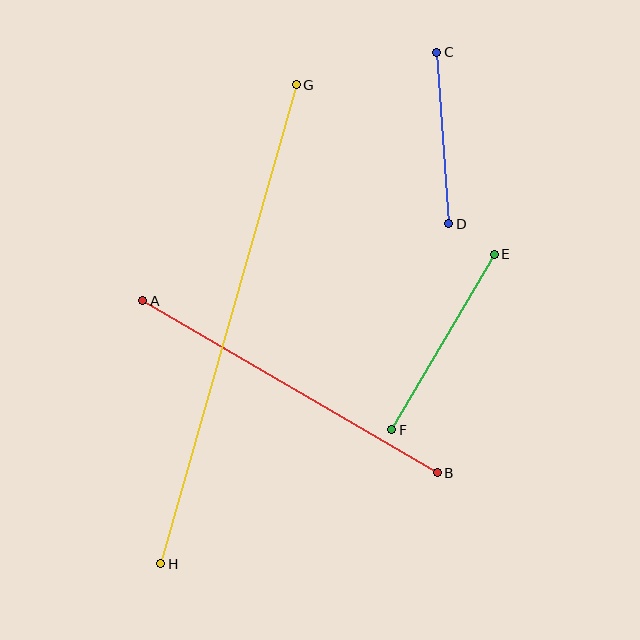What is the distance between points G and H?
The distance is approximately 498 pixels.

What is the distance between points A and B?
The distance is approximately 341 pixels.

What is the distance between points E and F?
The distance is approximately 203 pixels.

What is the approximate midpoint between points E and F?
The midpoint is at approximately (443, 342) pixels.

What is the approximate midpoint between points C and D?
The midpoint is at approximately (443, 138) pixels.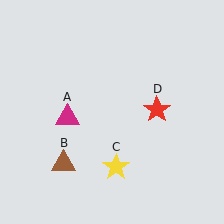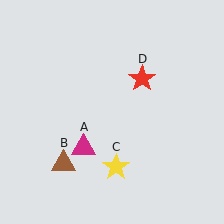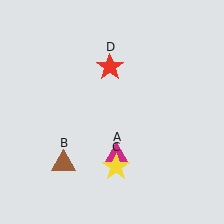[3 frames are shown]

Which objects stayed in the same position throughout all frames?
Brown triangle (object B) and yellow star (object C) remained stationary.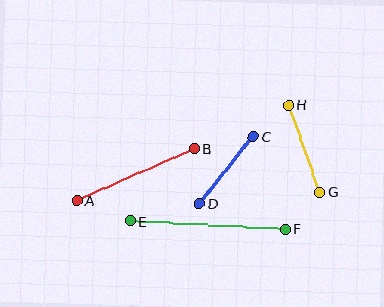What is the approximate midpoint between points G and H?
The midpoint is at approximately (304, 148) pixels.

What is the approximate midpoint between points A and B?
The midpoint is at approximately (136, 175) pixels.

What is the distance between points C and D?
The distance is approximately 86 pixels.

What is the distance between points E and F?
The distance is approximately 155 pixels.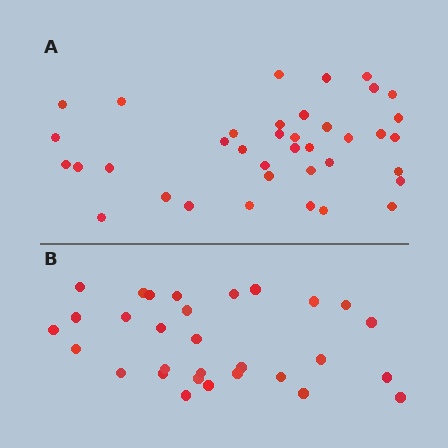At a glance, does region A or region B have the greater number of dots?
Region A (the top region) has more dots.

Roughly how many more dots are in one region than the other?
Region A has roughly 8 or so more dots than region B.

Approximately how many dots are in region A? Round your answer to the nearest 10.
About 40 dots. (The exact count is 38, which rounds to 40.)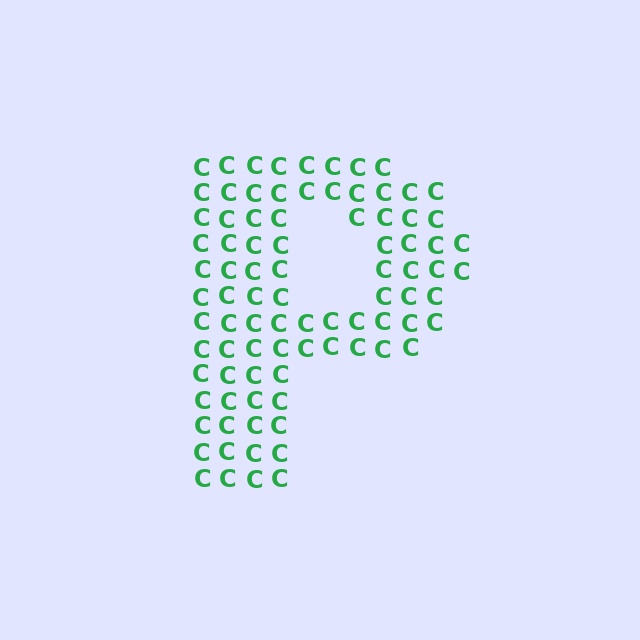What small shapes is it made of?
It is made of small letter C's.